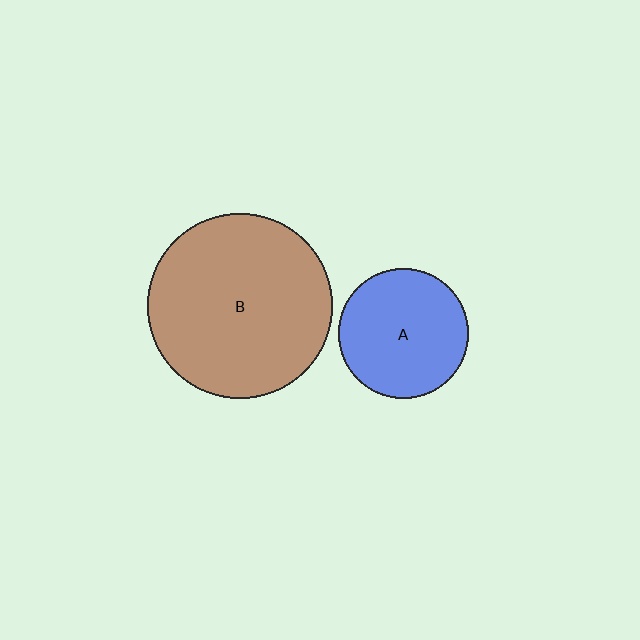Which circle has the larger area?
Circle B (brown).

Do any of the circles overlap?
No, none of the circles overlap.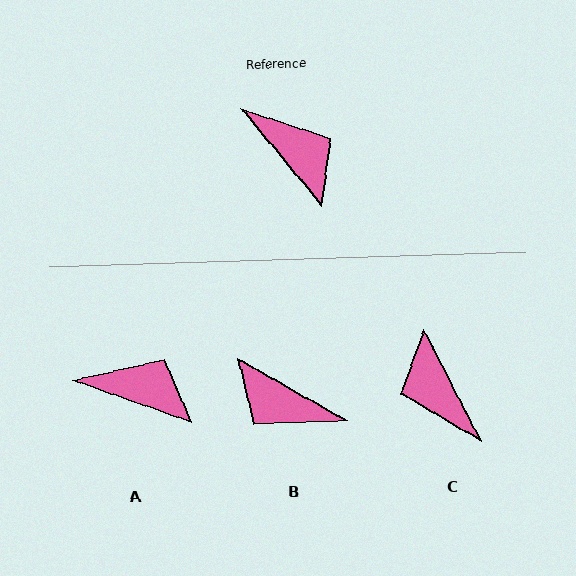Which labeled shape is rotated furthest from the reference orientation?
C, about 168 degrees away.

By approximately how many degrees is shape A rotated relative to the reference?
Approximately 31 degrees counter-clockwise.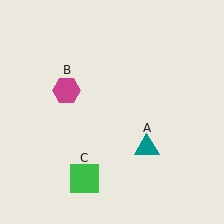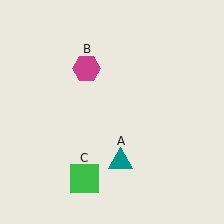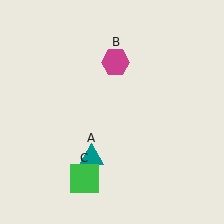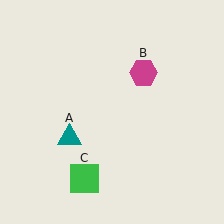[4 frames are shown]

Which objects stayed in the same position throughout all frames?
Green square (object C) remained stationary.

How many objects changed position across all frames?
2 objects changed position: teal triangle (object A), magenta hexagon (object B).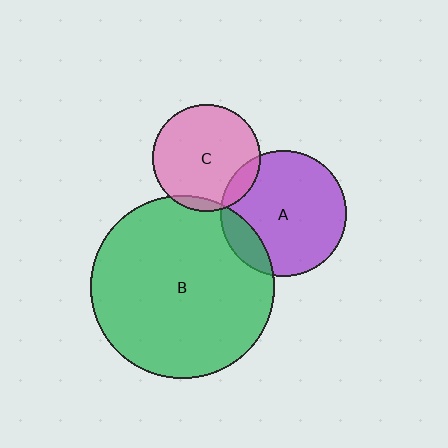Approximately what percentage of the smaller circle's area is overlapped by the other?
Approximately 5%.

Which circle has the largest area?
Circle B (green).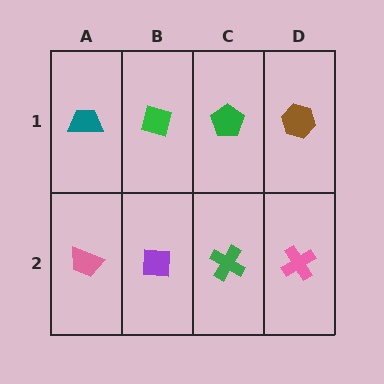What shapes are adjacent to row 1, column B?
A purple square (row 2, column B), a teal trapezoid (row 1, column A), a green pentagon (row 1, column C).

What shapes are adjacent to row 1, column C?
A green cross (row 2, column C), a green diamond (row 1, column B), a brown hexagon (row 1, column D).